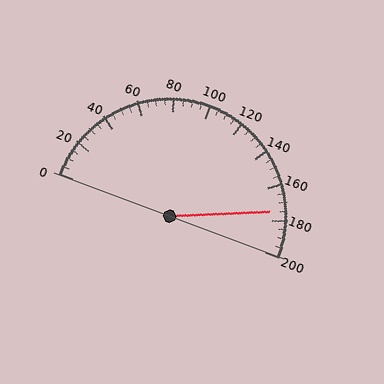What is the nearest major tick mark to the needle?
The nearest major tick mark is 180.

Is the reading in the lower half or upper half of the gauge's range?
The reading is in the upper half of the range (0 to 200).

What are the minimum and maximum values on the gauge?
The gauge ranges from 0 to 200.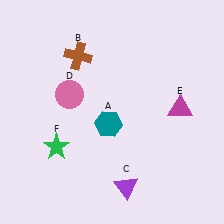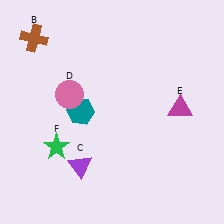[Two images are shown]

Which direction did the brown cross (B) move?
The brown cross (B) moved left.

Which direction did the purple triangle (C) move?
The purple triangle (C) moved left.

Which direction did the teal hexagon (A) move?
The teal hexagon (A) moved left.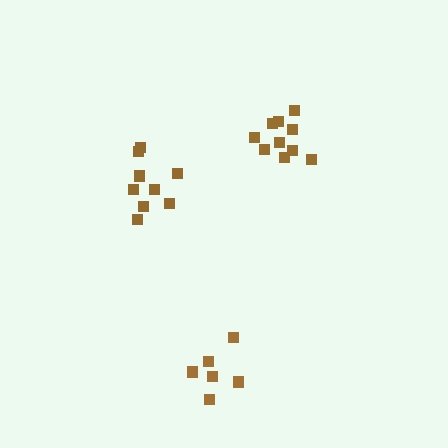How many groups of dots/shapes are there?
There are 3 groups.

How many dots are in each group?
Group 1: 9 dots, Group 2: 10 dots, Group 3: 6 dots (25 total).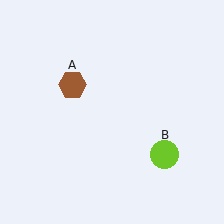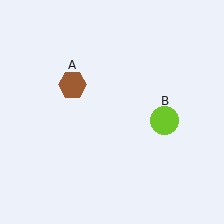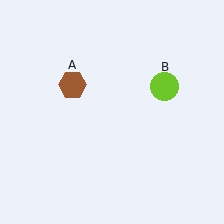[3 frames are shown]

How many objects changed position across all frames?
1 object changed position: lime circle (object B).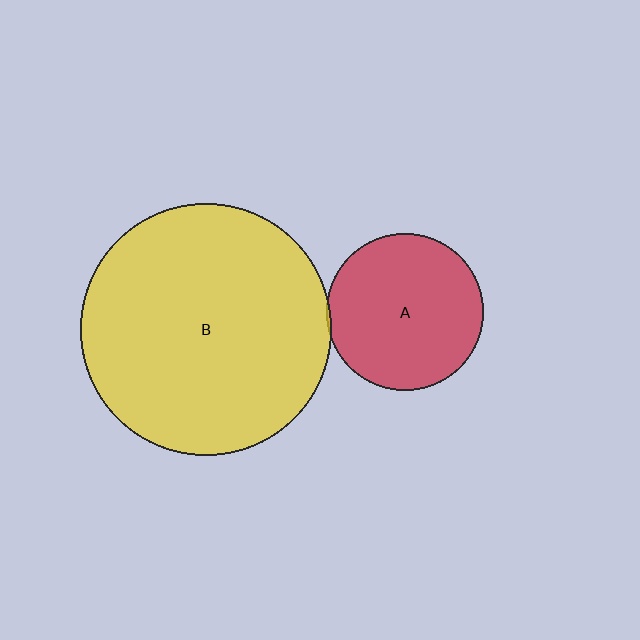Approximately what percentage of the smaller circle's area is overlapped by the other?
Approximately 5%.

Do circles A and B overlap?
Yes.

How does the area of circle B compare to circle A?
Approximately 2.6 times.